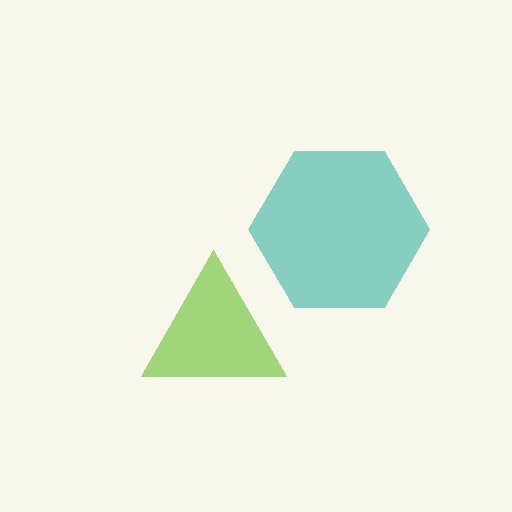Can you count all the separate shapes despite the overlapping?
Yes, there are 2 separate shapes.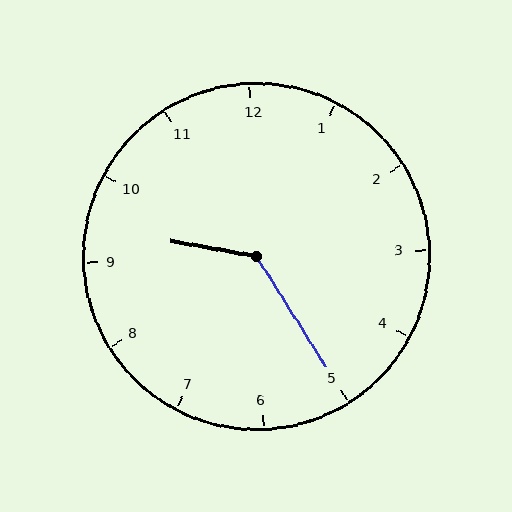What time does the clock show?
9:25.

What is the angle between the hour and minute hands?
Approximately 132 degrees.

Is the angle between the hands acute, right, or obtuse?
It is obtuse.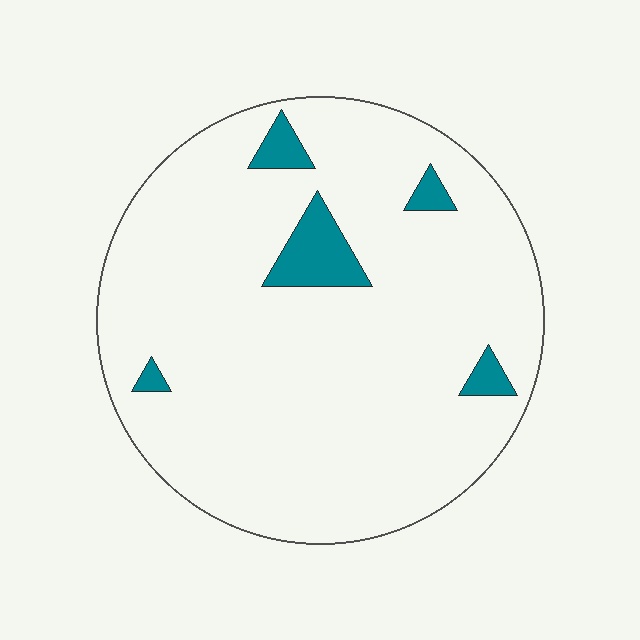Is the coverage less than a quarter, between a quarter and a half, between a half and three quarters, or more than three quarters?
Less than a quarter.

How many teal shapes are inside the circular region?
5.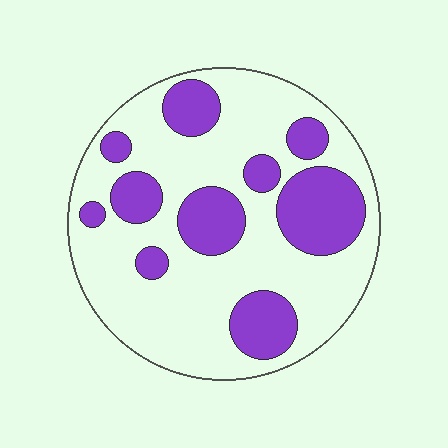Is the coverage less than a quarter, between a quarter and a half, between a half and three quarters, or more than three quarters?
Between a quarter and a half.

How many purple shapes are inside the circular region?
10.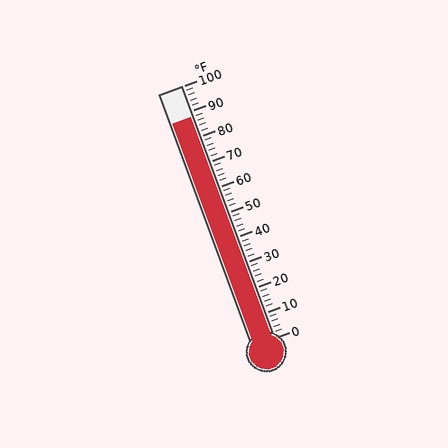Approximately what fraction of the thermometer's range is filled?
The thermometer is filled to approximately 90% of its range.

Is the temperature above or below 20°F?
The temperature is above 20°F.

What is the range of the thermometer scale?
The thermometer scale ranges from 0°F to 100°F.